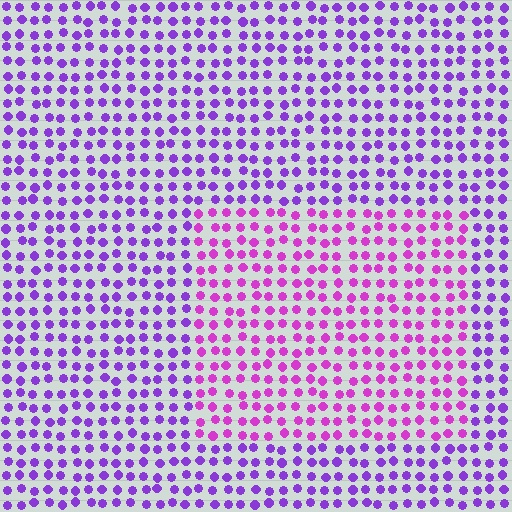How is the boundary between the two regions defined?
The boundary is defined purely by a slight shift in hue (about 32 degrees). Spacing, size, and orientation are identical on both sides.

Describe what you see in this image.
The image is filled with small purple elements in a uniform arrangement. A rectangle-shaped region is visible where the elements are tinted to a slightly different hue, forming a subtle color boundary.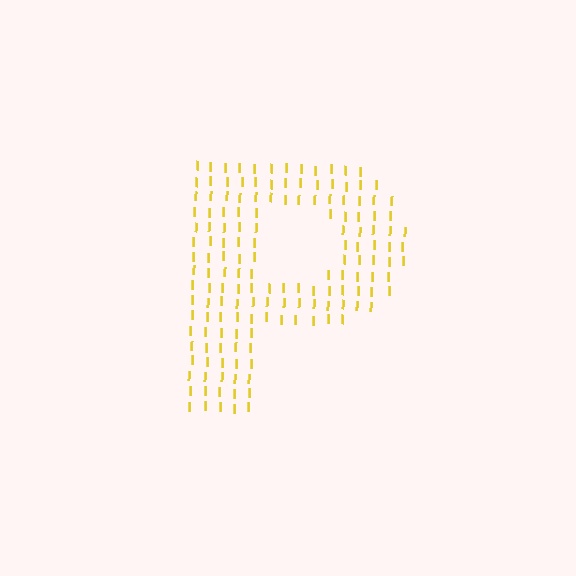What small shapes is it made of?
It is made of small letter I's.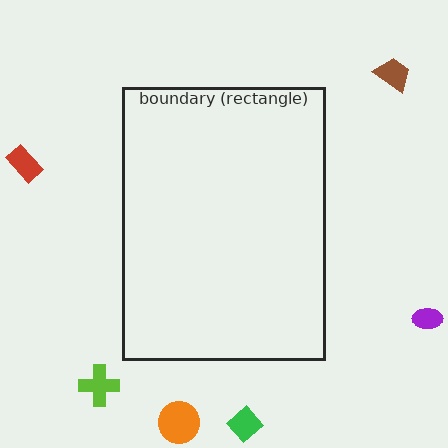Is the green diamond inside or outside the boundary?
Outside.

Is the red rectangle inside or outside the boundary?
Outside.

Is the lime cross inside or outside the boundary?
Outside.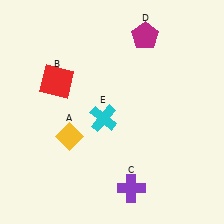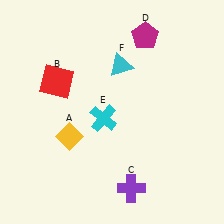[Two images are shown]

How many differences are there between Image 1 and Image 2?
There is 1 difference between the two images.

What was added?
A cyan triangle (F) was added in Image 2.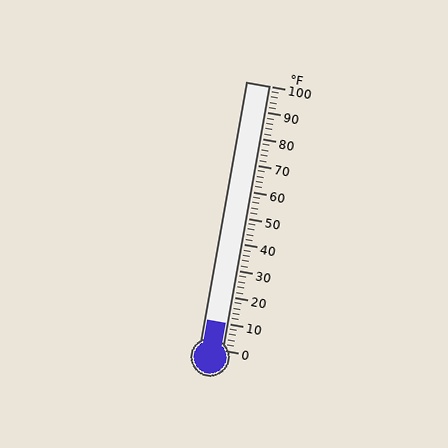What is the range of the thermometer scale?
The thermometer scale ranges from 0°F to 100°F.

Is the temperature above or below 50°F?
The temperature is below 50°F.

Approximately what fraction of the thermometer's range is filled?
The thermometer is filled to approximately 10% of its range.